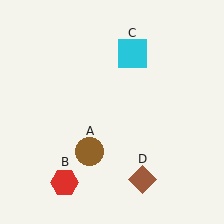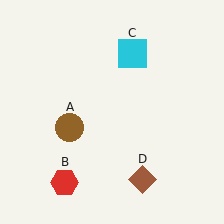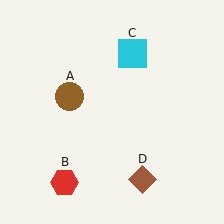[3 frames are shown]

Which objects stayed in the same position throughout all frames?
Red hexagon (object B) and cyan square (object C) and brown diamond (object D) remained stationary.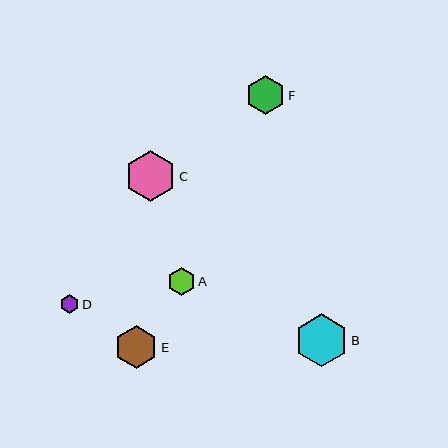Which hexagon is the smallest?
Hexagon D is the smallest with a size of approximately 18 pixels.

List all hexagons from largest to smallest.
From largest to smallest: B, C, E, F, A, D.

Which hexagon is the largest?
Hexagon B is the largest with a size of approximately 53 pixels.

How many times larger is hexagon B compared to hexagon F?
Hexagon B is approximately 1.3 times the size of hexagon F.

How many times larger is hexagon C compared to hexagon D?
Hexagon C is approximately 2.8 times the size of hexagon D.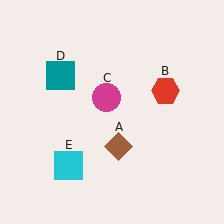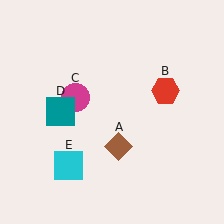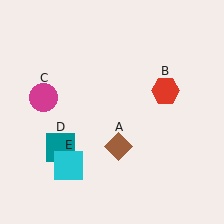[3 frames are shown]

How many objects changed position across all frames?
2 objects changed position: magenta circle (object C), teal square (object D).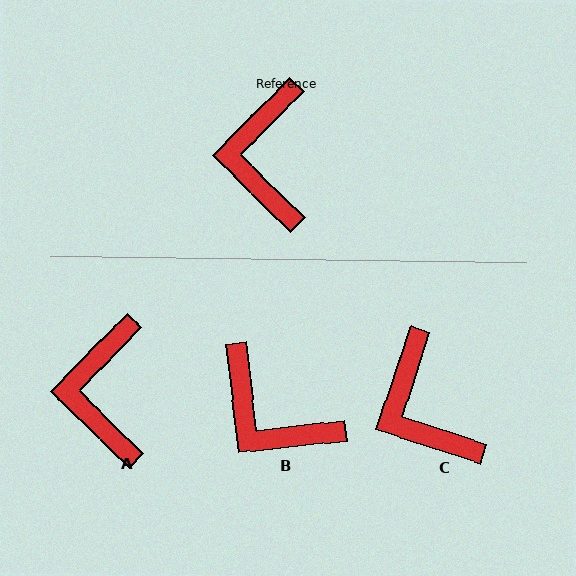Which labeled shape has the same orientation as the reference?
A.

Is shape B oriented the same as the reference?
No, it is off by about 51 degrees.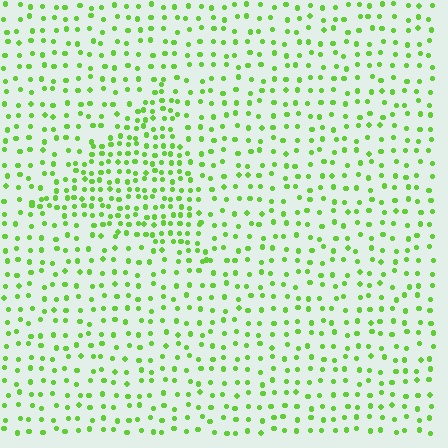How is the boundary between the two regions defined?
The boundary is defined by a change in element density (approximately 1.9x ratio). All elements are the same color, size, and shape.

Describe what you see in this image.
The image contains small lime elements arranged at two different densities. A triangle-shaped region is visible where the elements are more densely packed than the surrounding area.